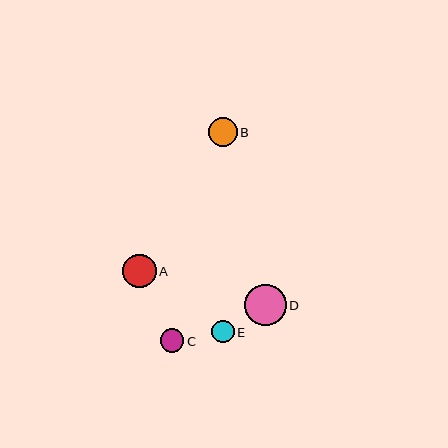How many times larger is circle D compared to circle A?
Circle D is approximately 1.2 times the size of circle A.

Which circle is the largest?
Circle D is the largest with a size of approximately 41 pixels.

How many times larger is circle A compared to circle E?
Circle A is approximately 1.5 times the size of circle E.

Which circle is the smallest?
Circle E is the smallest with a size of approximately 22 pixels.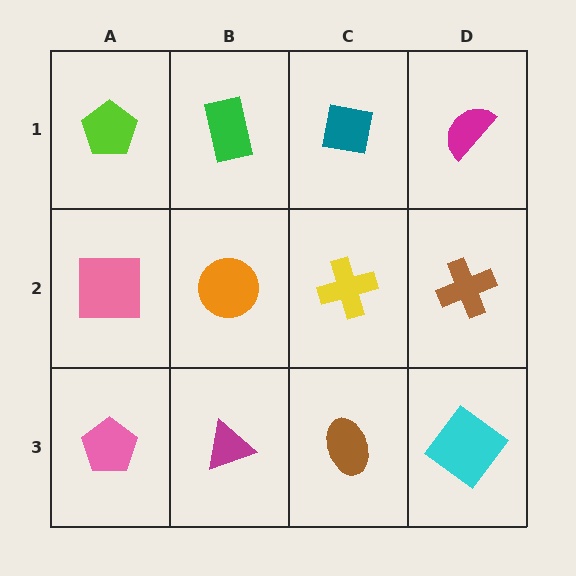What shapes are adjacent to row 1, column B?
An orange circle (row 2, column B), a lime pentagon (row 1, column A), a teal square (row 1, column C).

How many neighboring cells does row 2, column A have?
3.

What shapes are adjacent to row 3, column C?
A yellow cross (row 2, column C), a magenta triangle (row 3, column B), a cyan diamond (row 3, column D).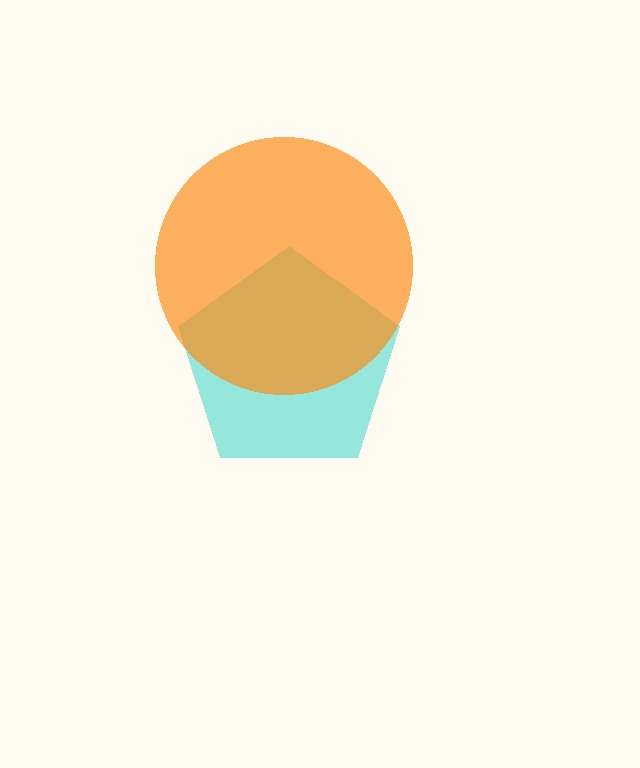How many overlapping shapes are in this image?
There are 2 overlapping shapes in the image.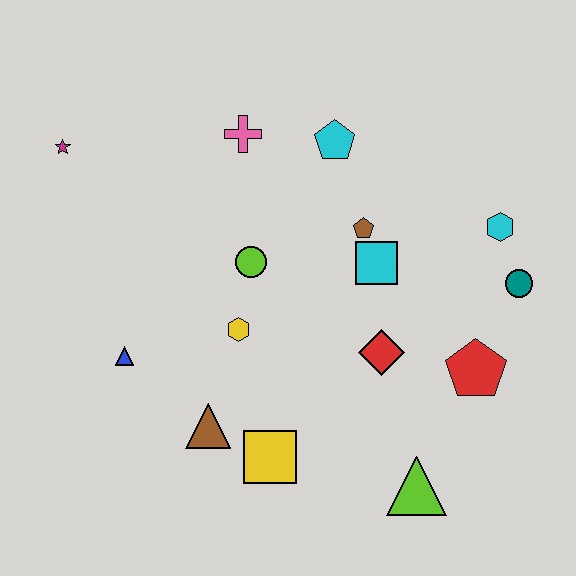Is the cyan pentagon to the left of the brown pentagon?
Yes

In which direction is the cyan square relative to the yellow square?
The cyan square is above the yellow square.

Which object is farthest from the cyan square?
The magenta star is farthest from the cyan square.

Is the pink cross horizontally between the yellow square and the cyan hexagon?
No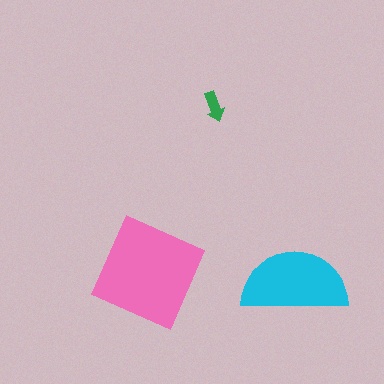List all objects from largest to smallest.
The pink diamond, the cyan semicircle, the green arrow.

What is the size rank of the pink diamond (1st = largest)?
1st.